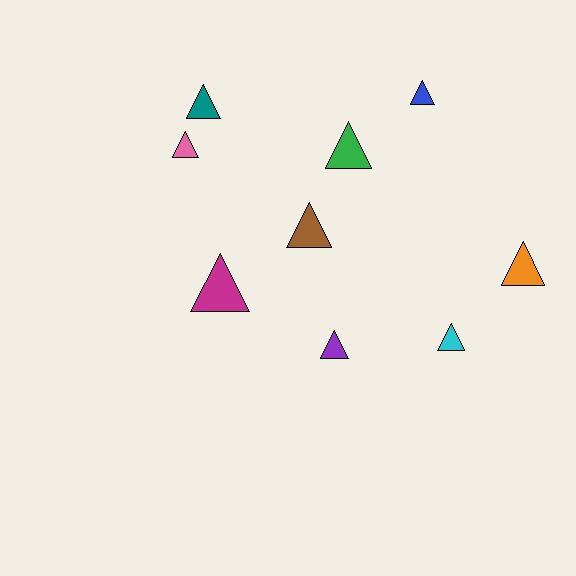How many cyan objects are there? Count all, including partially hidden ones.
There is 1 cyan object.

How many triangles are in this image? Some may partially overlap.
There are 9 triangles.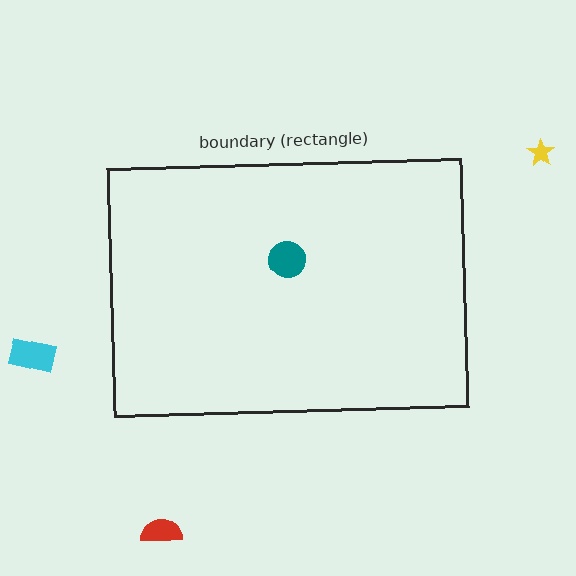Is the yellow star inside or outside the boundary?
Outside.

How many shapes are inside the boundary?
1 inside, 3 outside.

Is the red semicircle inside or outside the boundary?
Outside.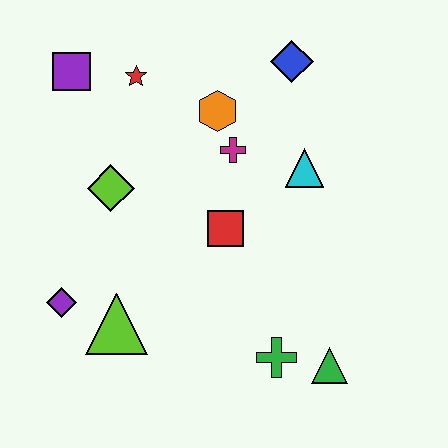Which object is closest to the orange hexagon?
The magenta cross is closest to the orange hexagon.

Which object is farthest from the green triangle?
The purple square is farthest from the green triangle.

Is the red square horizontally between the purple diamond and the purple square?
No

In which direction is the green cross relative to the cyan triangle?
The green cross is below the cyan triangle.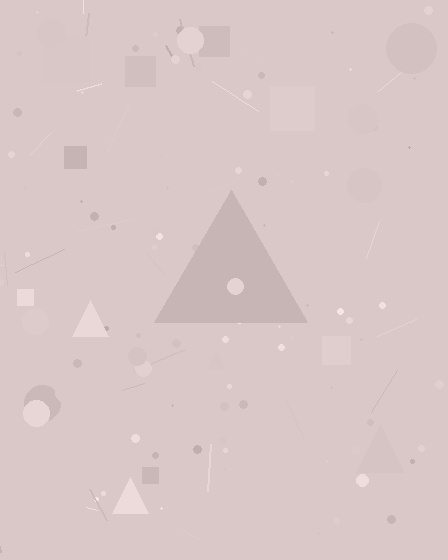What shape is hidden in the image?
A triangle is hidden in the image.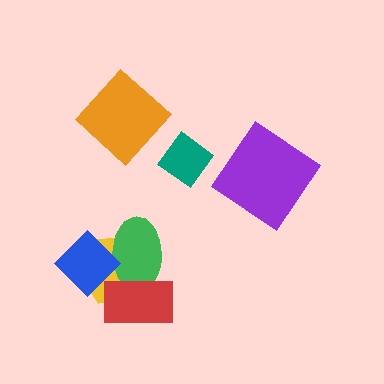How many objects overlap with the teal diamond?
0 objects overlap with the teal diamond.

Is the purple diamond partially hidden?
No, no other shape covers it.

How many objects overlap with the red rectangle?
2 objects overlap with the red rectangle.